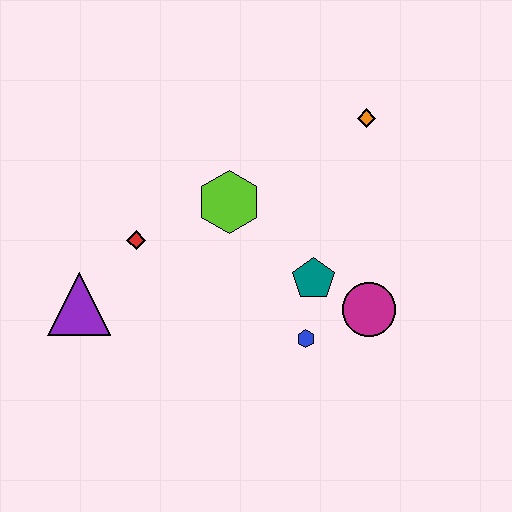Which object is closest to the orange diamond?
The lime hexagon is closest to the orange diamond.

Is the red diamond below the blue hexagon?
No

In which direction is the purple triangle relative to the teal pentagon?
The purple triangle is to the left of the teal pentagon.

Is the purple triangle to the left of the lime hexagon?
Yes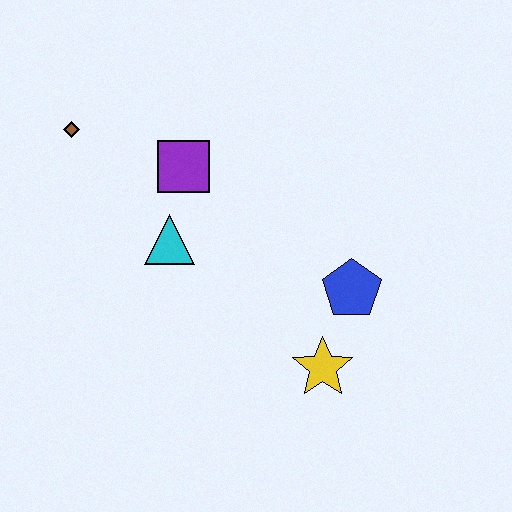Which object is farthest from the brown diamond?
The yellow star is farthest from the brown diamond.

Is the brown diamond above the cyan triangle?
Yes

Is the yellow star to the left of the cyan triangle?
No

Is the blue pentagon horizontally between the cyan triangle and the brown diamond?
No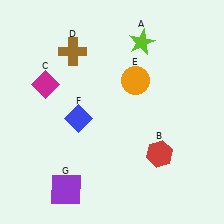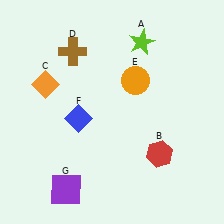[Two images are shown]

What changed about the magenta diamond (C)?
In Image 1, C is magenta. In Image 2, it changed to orange.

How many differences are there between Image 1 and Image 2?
There is 1 difference between the two images.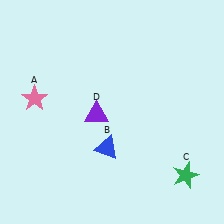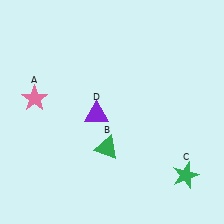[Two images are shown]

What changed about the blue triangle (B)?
In Image 1, B is blue. In Image 2, it changed to green.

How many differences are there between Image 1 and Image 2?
There is 1 difference between the two images.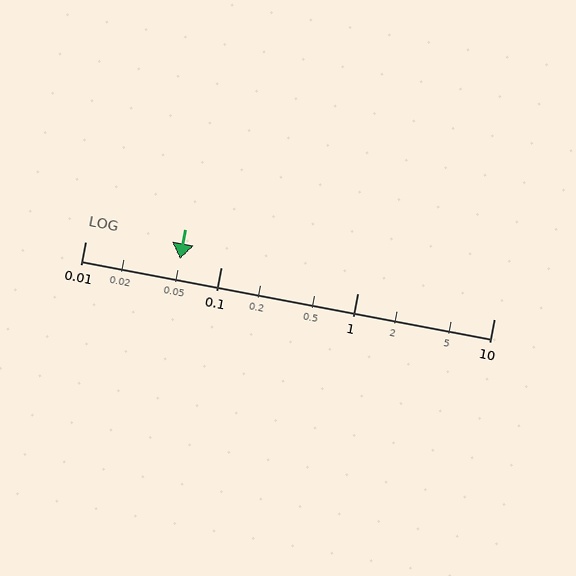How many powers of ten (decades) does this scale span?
The scale spans 3 decades, from 0.01 to 10.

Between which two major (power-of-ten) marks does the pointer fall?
The pointer is between 0.01 and 0.1.